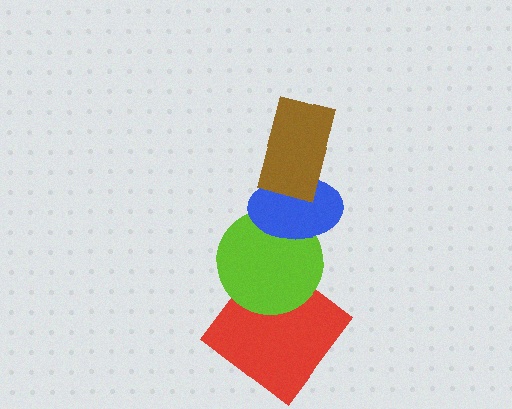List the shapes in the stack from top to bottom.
From top to bottom: the brown rectangle, the blue ellipse, the lime circle, the red diamond.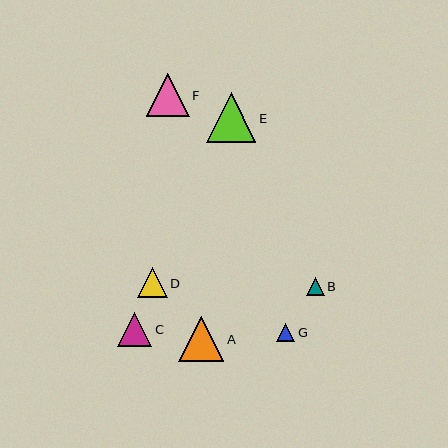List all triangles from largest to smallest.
From largest to smallest: E, A, F, C, D, B, G.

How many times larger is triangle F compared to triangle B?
Triangle F is approximately 2.4 times the size of triangle B.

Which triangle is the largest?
Triangle E is the largest with a size of approximately 50 pixels.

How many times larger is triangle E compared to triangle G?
Triangle E is approximately 2.8 times the size of triangle G.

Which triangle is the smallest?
Triangle G is the smallest with a size of approximately 18 pixels.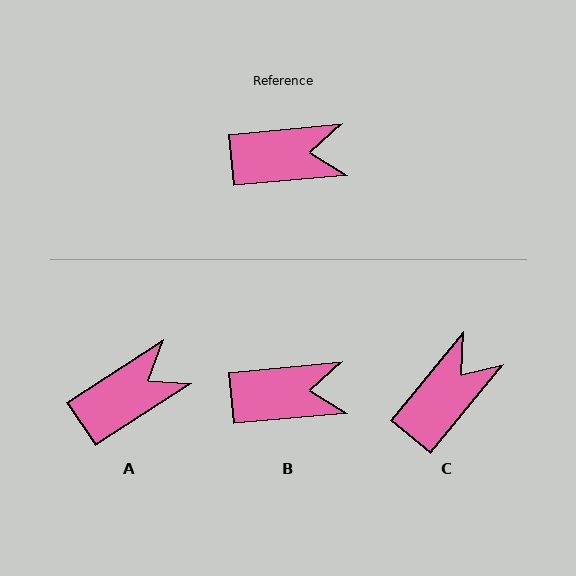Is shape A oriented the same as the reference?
No, it is off by about 28 degrees.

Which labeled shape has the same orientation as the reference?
B.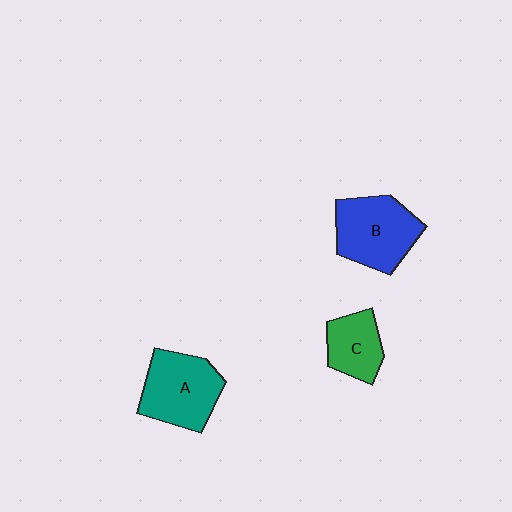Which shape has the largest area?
Shape B (blue).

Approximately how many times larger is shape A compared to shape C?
Approximately 1.6 times.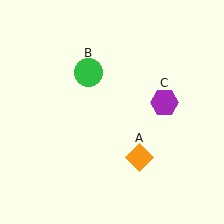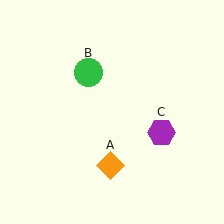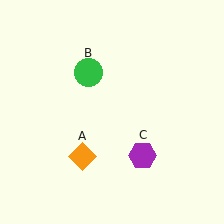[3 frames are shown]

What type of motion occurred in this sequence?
The orange diamond (object A), purple hexagon (object C) rotated clockwise around the center of the scene.